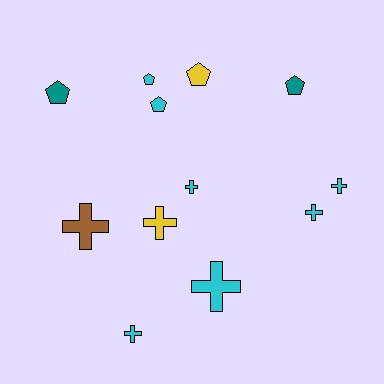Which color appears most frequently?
Cyan, with 7 objects.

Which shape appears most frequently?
Cross, with 7 objects.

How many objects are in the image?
There are 12 objects.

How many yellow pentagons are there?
There is 1 yellow pentagon.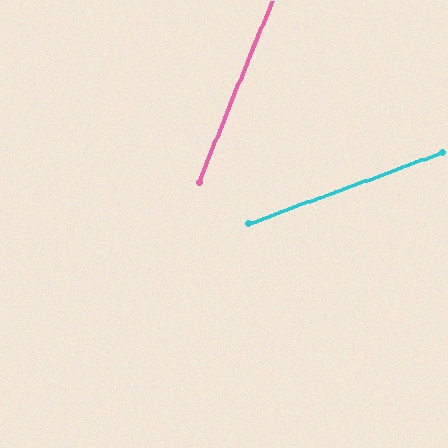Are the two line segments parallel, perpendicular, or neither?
Neither parallel nor perpendicular — they differ by about 48°.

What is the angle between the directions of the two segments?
Approximately 48 degrees.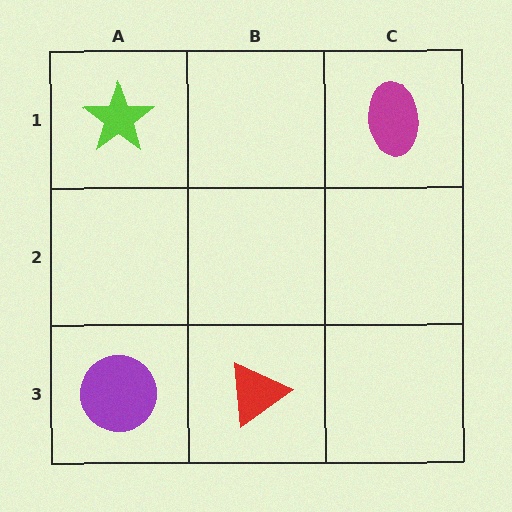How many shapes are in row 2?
0 shapes.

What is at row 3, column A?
A purple circle.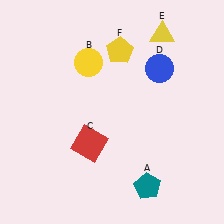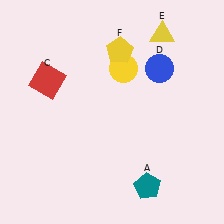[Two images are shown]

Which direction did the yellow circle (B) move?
The yellow circle (B) moved right.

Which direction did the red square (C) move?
The red square (C) moved up.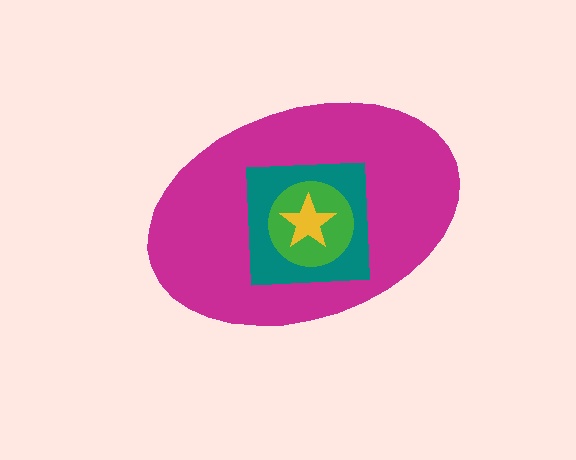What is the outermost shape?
The magenta ellipse.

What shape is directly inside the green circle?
The yellow star.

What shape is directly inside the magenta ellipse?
The teal square.